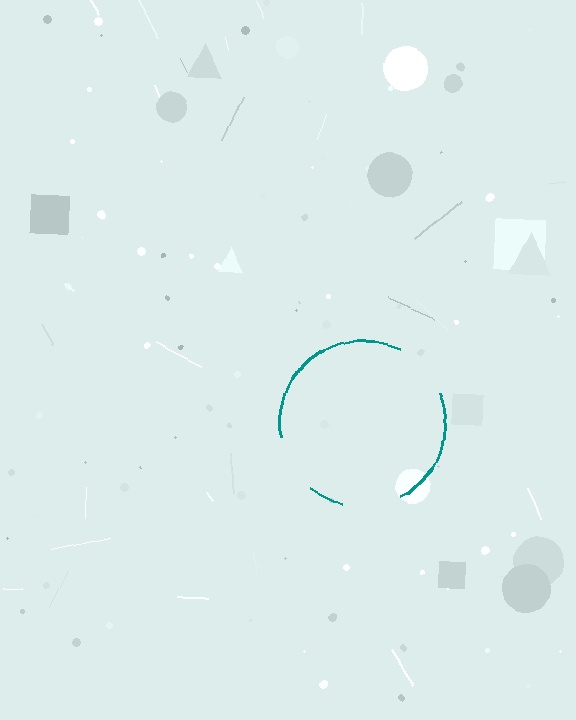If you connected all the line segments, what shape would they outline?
They would outline a circle.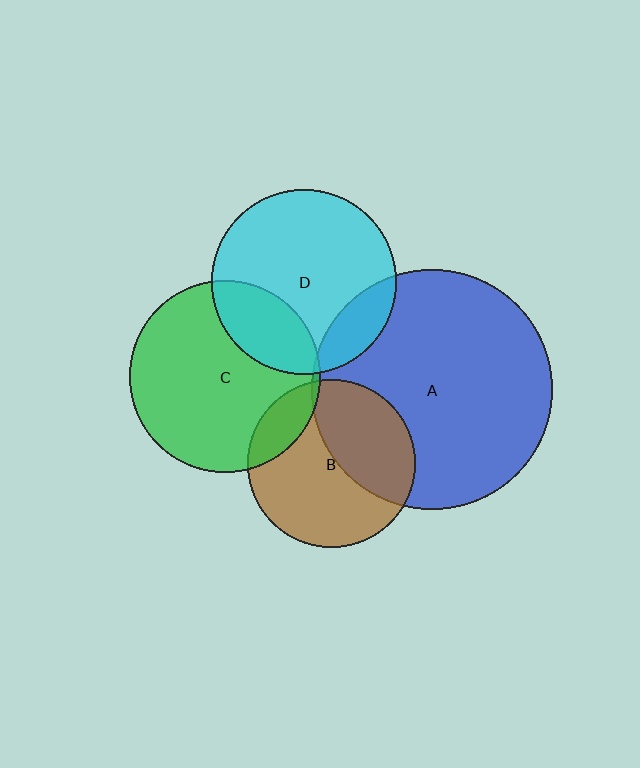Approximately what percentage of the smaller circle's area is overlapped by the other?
Approximately 25%.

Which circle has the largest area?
Circle A (blue).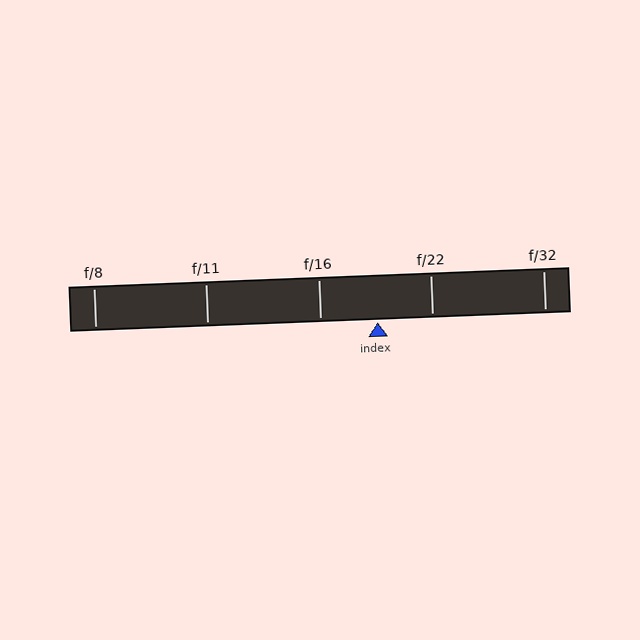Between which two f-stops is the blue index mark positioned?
The index mark is between f/16 and f/22.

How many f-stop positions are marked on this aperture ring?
There are 5 f-stop positions marked.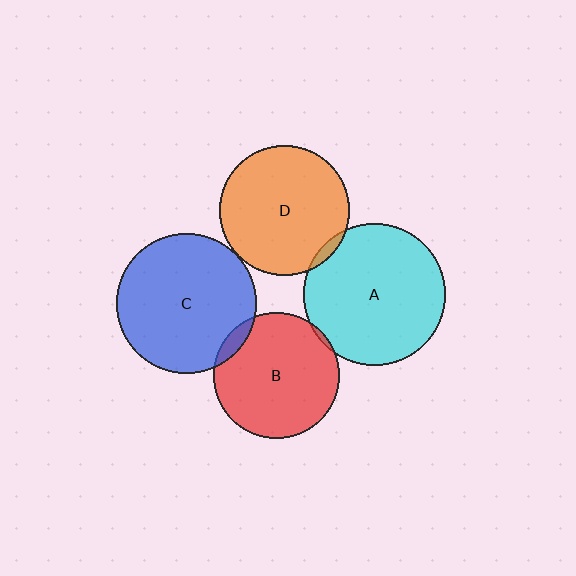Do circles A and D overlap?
Yes.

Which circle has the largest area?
Circle A (cyan).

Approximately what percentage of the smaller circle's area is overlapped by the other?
Approximately 5%.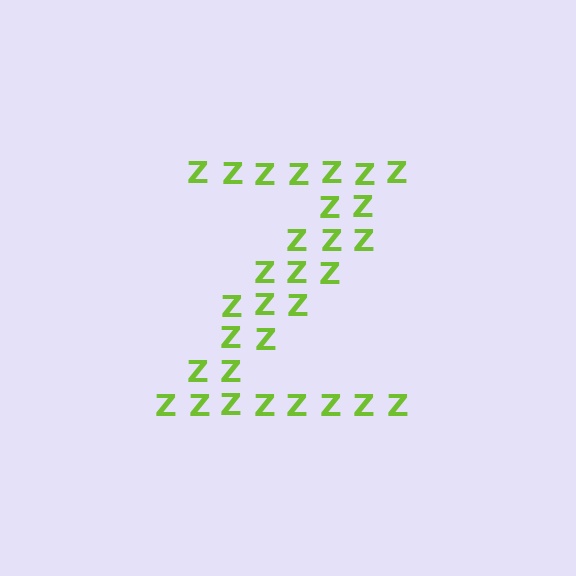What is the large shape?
The large shape is the letter Z.